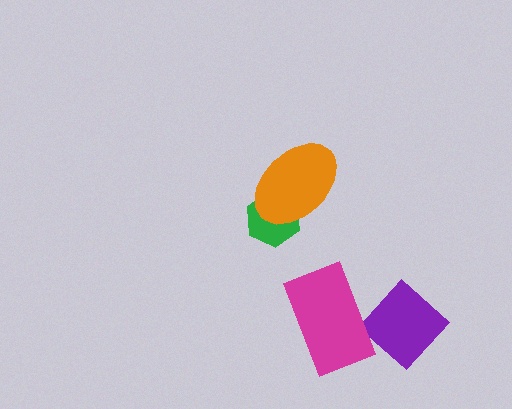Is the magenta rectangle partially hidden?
No, no other shape covers it.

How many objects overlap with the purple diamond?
0 objects overlap with the purple diamond.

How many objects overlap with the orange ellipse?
1 object overlaps with the orange ellipse.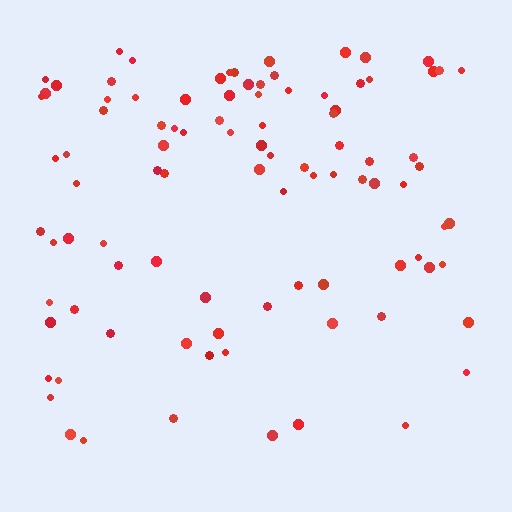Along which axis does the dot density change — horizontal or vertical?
Vertical.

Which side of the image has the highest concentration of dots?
The top.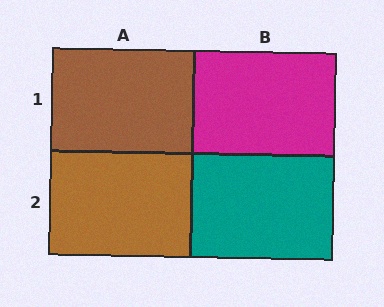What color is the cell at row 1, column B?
Magenta.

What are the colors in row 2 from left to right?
Brown, teal.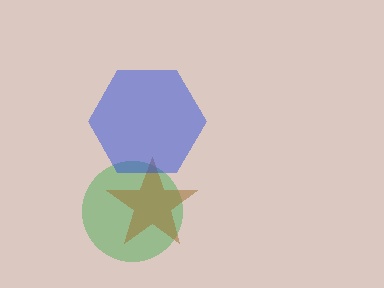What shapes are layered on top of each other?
The layered shapes are: a green circle, a brown star, a blue hexagon.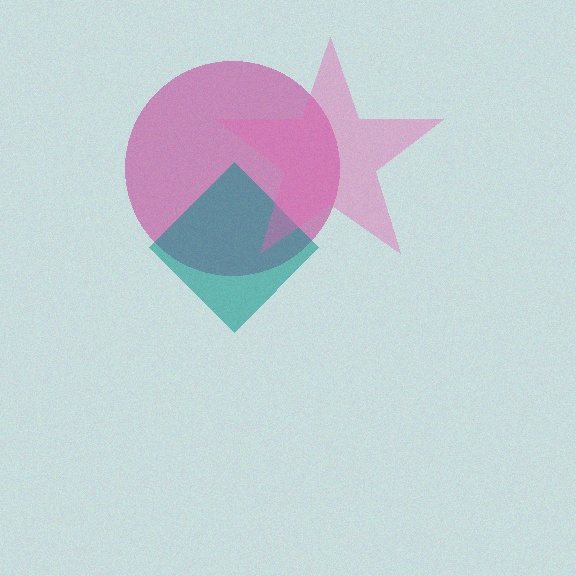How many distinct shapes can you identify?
There are 3 distinct shapes: a magenta circle, a teal diamond, a pink star.